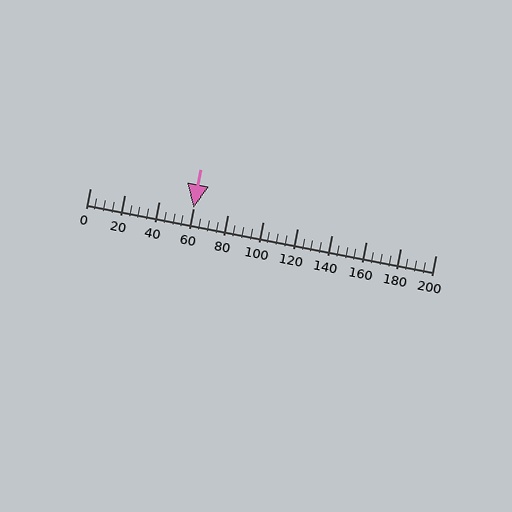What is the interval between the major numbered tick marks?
The major tick marks are spaced 20 units apart.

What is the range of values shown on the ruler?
The ruler shows values from 0 to 200.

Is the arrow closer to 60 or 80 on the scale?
The arrow is closer to 60.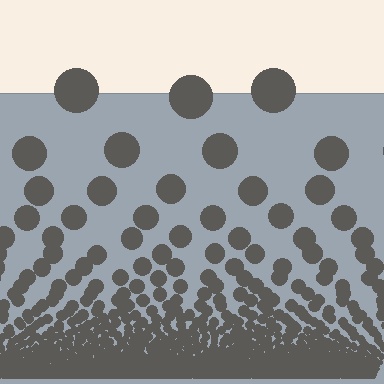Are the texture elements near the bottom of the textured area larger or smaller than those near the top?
Smaller. The gradient is inverted — elements near the bottom are smaller and denser.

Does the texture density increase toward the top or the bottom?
Density increases toward the bottom.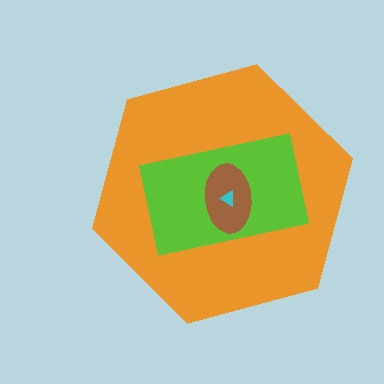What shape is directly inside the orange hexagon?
The lime rectangle.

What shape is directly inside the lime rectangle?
The brown ellipse.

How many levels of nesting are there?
4.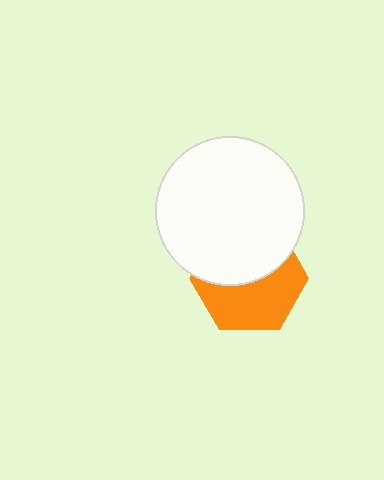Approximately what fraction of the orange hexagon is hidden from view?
Roughly 48% of the orange hexagon is hidden behind the white circle.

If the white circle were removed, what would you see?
You would see the complete orange hexagon.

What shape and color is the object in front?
The object in front is a white circle.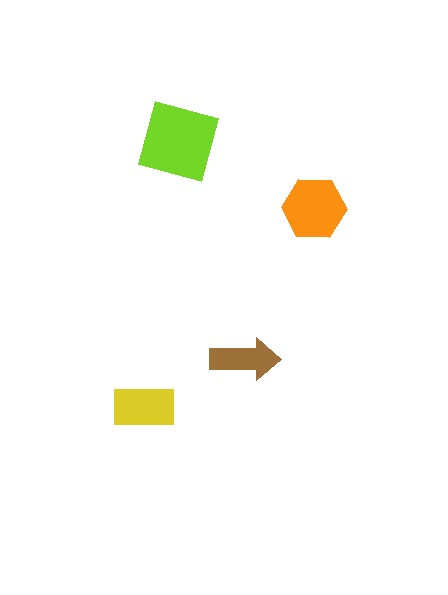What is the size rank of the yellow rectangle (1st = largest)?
3rd.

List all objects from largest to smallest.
The lime diamond, the orange hexagon, the yellow rectangle, the brown arrow.